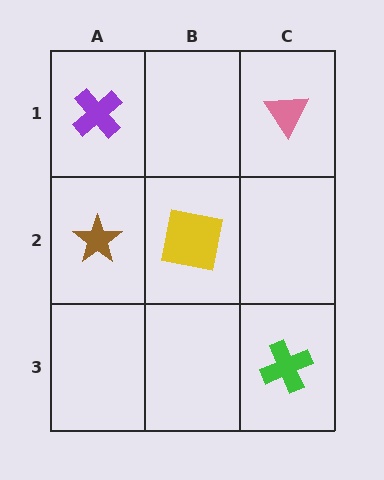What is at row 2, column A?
A brown star.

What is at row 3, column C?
A green cross.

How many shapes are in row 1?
2 shapes.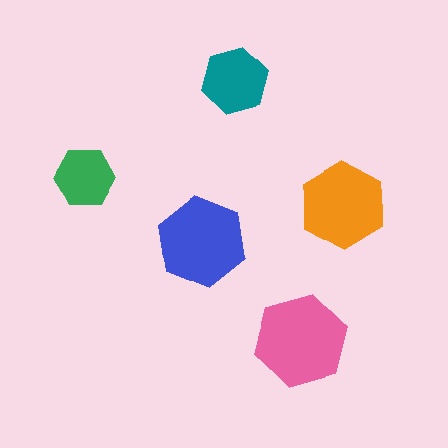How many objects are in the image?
There are 5 objects in the image.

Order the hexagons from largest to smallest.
the pink one, the blue one, the orange one, the teal one, the green one.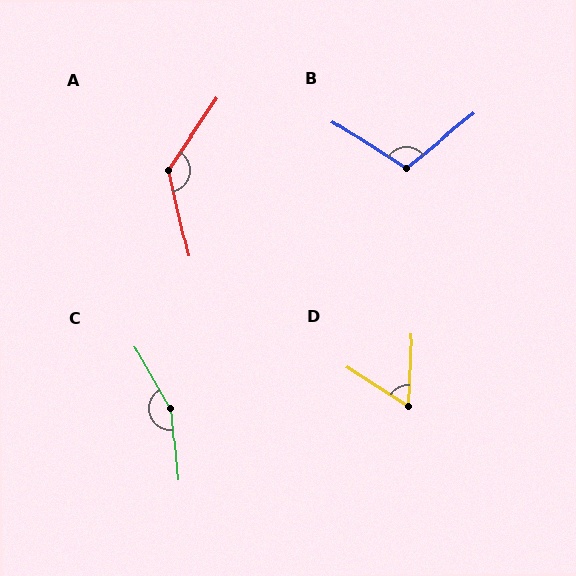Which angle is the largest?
C, at approximately 155 degrees.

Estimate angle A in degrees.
Approximately 133 degrees.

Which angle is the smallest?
D, at approximately 60 degrees.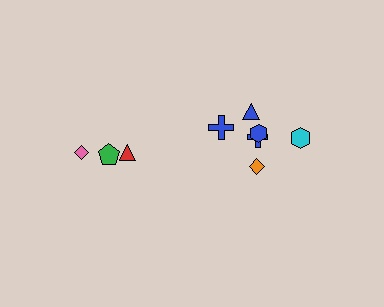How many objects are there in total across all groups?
There are 9 objects.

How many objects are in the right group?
There are 6 objects.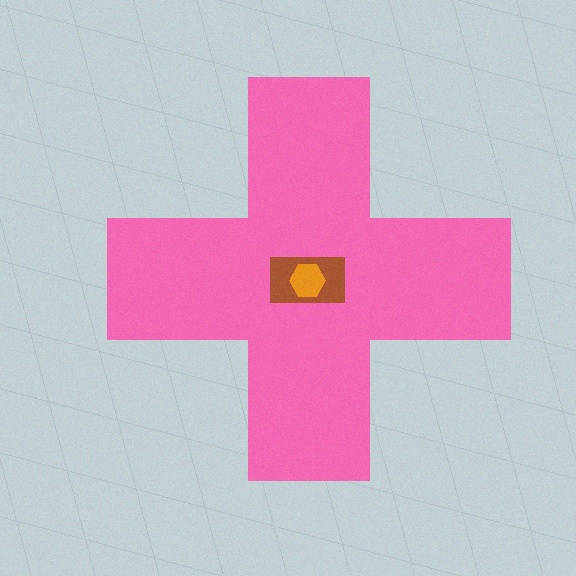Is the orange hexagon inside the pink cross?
Yes.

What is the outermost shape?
The pink cross.